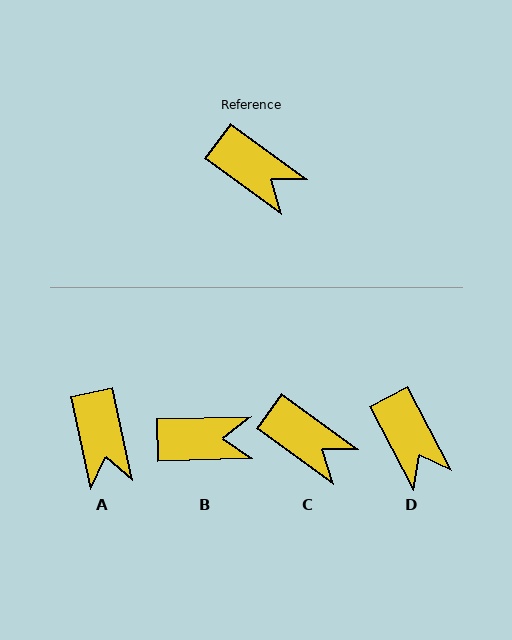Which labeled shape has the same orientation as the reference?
C.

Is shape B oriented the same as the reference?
No, it is off by about 38 degrees.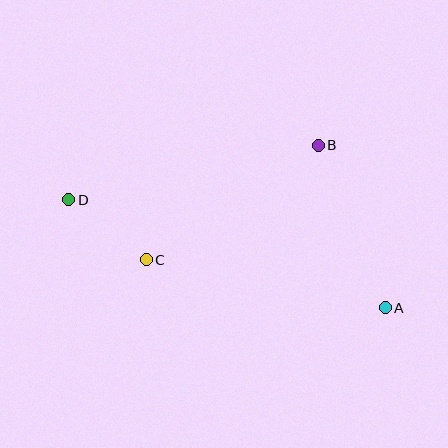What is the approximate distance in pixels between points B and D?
The distance between B and D is approximately 255 pixels.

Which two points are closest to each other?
Points C and D are closest to each other.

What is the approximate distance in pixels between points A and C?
The distance between A and C is approximately 244 pixels.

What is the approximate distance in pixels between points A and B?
The distance between A and B is approximately 176 pixels.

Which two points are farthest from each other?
Points A and D are farthest from each other.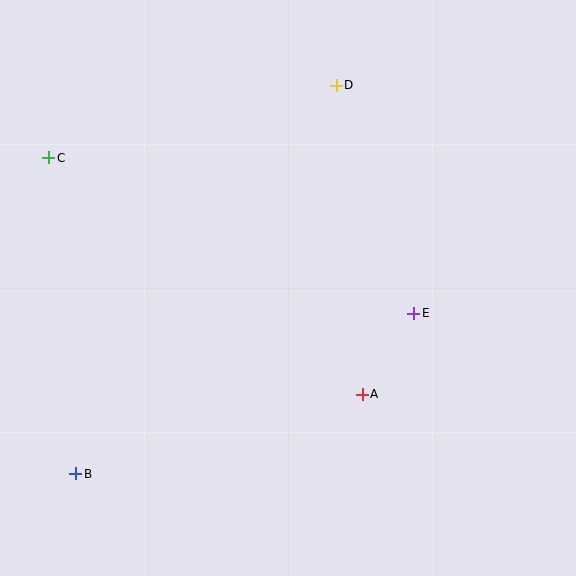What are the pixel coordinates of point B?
Point B is at (76, 474).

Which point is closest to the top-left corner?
Point C is closest to the top-left corner.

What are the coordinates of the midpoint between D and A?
The midpoint between D and A is at (349, 240).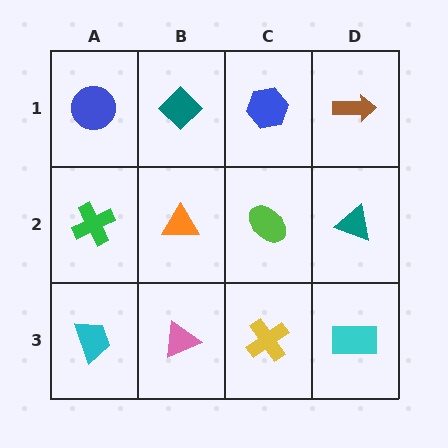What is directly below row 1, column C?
A lime ellipse.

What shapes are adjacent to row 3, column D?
A teal triangle (row 2, column D), a yellow cross (row 3, column C).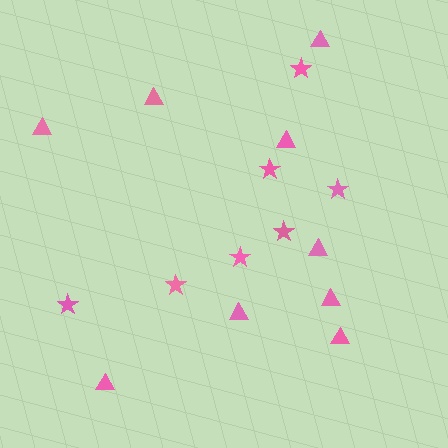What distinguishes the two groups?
There are 2 groups: one group of stars (7) and one group of triangles (9).